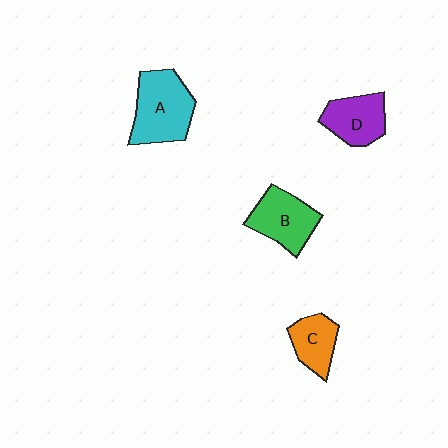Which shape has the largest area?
Shape A (cyan).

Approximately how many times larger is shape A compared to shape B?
Approximately 1.3 times.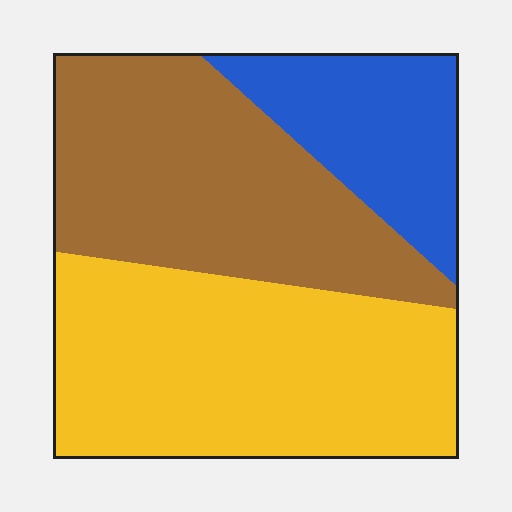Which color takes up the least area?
Blue, at roughly 20%.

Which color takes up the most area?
Yellow, at roughly 45%.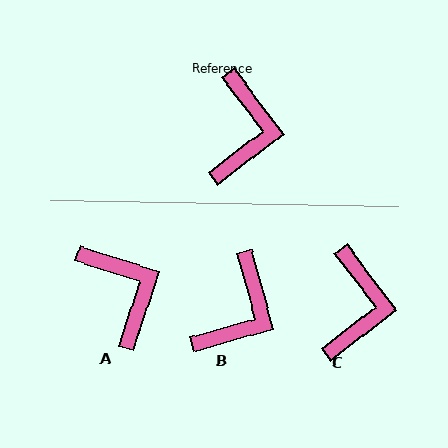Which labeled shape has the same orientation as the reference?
C.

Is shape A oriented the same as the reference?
No, it is off by about 35 degrees.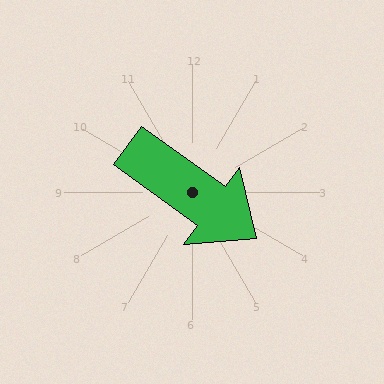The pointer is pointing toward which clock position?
Roughly 4 o'clock.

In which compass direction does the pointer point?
Southeast.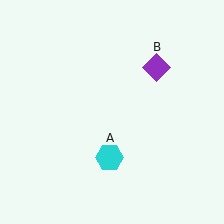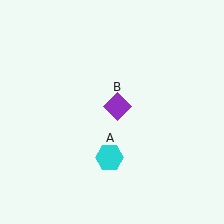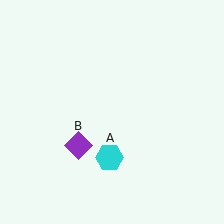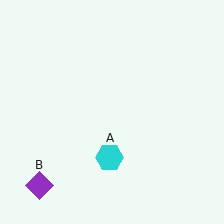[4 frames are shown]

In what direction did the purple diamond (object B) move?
The purple diamond (object B) moved down and to the left.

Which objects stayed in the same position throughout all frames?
Cyan hexagon (object A) remained stationary.